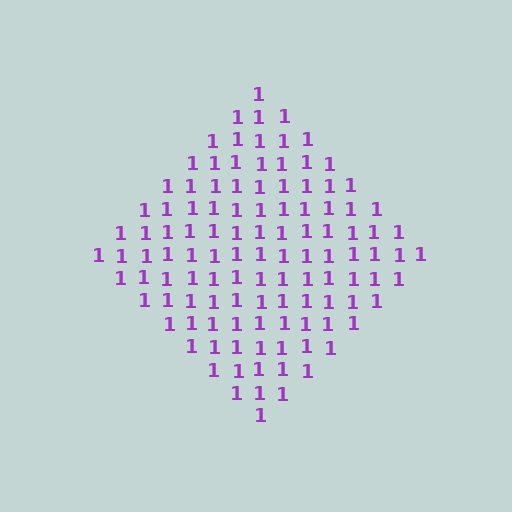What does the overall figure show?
The overall figure shows a diamond.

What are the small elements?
The small elements are digit 1's.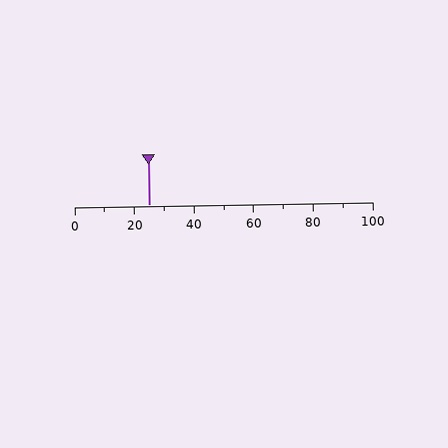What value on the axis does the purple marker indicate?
The marker indicates approximately 25.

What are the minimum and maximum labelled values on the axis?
The axis runs from 0 to 100.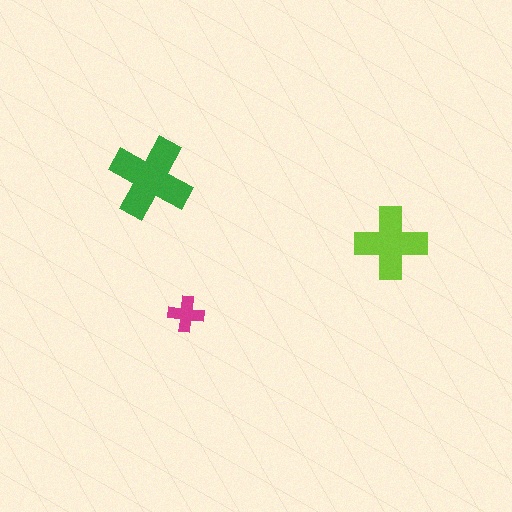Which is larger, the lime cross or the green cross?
The green one.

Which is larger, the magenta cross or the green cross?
The green one.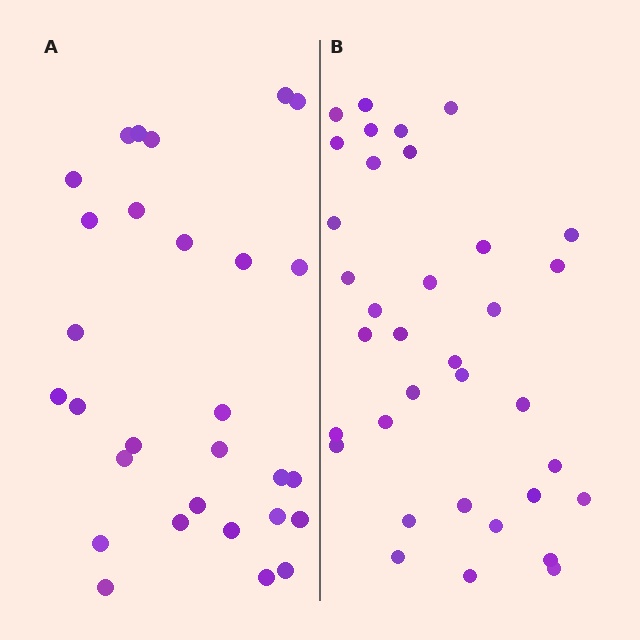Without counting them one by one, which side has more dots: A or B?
Region B (the right region) has more dots.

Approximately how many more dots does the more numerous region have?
Region B has about 6 more dots than region A.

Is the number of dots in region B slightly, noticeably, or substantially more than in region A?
Region B has only slightly more — the two regions are fairly close. The ratio is roughly 1.2 to 1.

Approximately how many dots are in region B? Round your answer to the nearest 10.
About 40 dots. (The exact count is 35, which rounds to 40.)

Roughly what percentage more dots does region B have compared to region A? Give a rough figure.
About 20% more.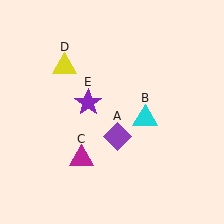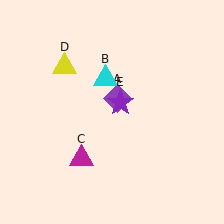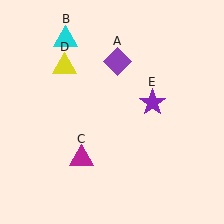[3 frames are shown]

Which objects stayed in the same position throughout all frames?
Magenta triangle (object C) and yellow triangle (object D) remained stationary.